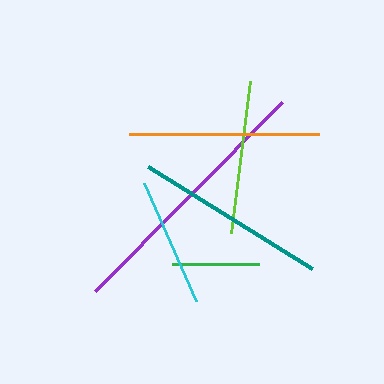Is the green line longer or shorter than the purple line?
The purple line is longer than the green line.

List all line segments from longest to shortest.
From longest to shortest: purple, teal, orange, lime, cyan, green.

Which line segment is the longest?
The purple line is the longest at approximately 265 pixels.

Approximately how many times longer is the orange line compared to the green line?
The orange line is approximately 2.2 times the length of the green line.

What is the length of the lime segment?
The lime segment is approximately 153 pixels long.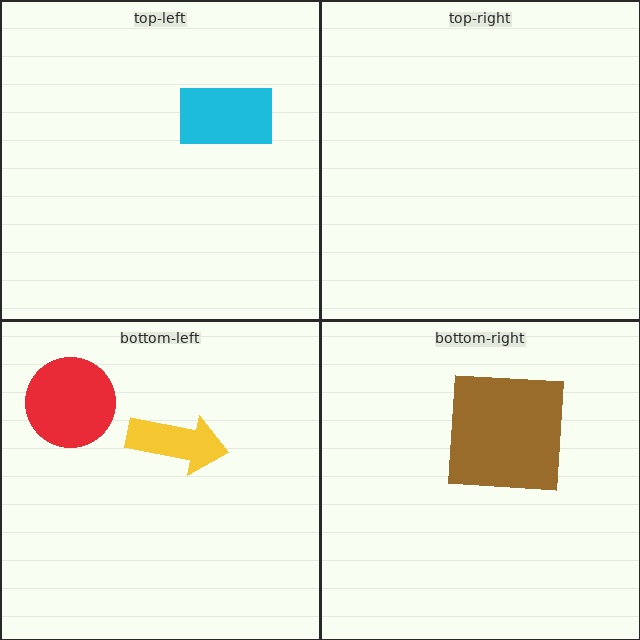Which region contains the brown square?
The bottom-right region.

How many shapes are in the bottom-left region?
2.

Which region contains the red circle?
The bottom-left region.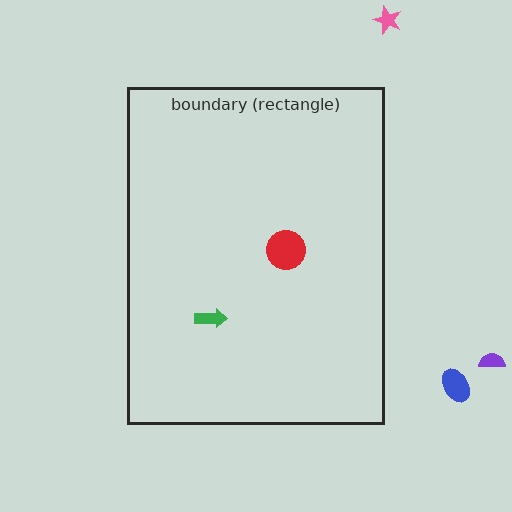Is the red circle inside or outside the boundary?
Inside.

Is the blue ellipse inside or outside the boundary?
Outside.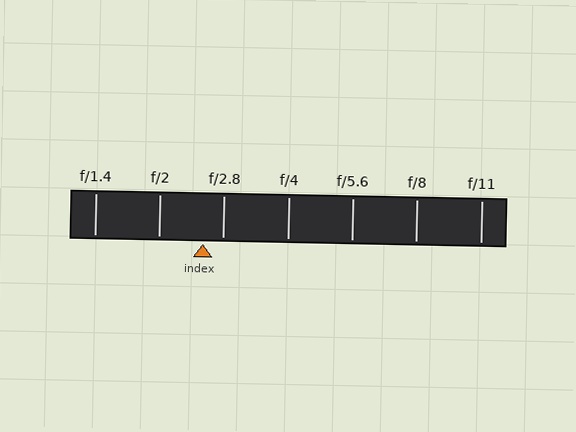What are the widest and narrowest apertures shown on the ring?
The widest aperture shown is f/1.4 and the narrowest is f/11.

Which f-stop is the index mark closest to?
The index mark is closest to f/2.8.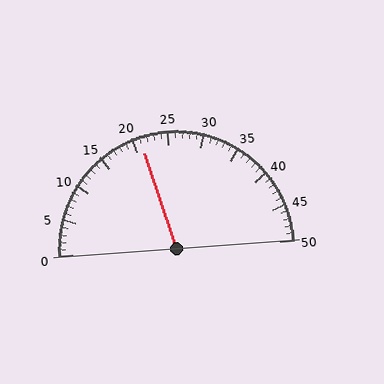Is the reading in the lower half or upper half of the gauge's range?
The reading is in the lower half of the range (0 to 50).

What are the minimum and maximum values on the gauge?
The gauge ranges from 0 to 50.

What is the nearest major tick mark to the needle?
The nearest major tick mark is 20.